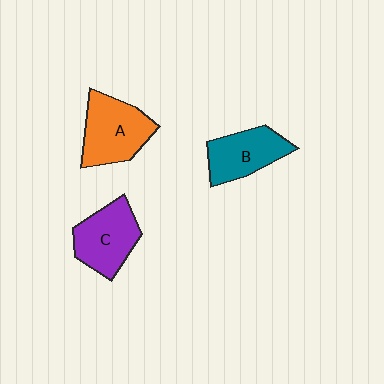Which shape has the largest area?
Shape A (orange).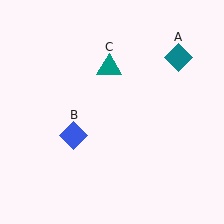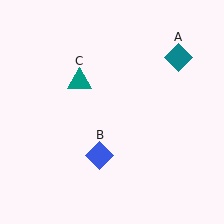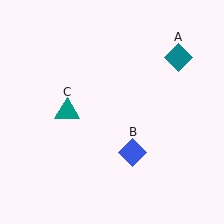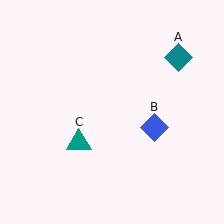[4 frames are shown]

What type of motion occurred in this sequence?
The blue diamond (object B), teal triangle (object C) rotated counterclockwise around the center of the scene.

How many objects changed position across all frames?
2 objects changed position: blue diamond (object B), teal triangle (object C).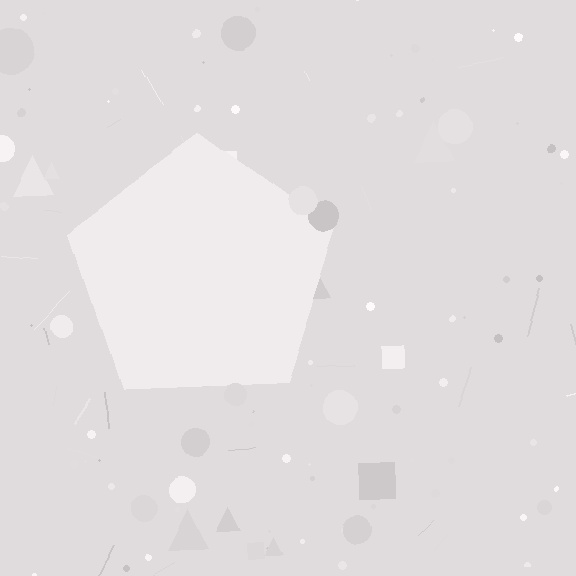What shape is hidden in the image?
A pentagon is hidden in the image.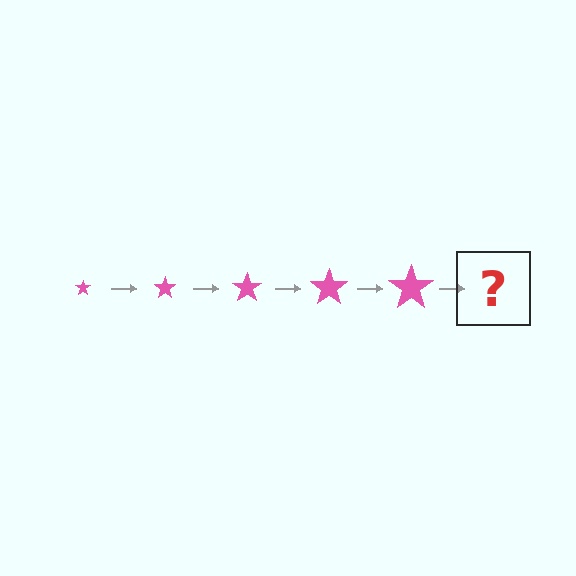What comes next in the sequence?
The next element should be a pink star, larger than the previous one.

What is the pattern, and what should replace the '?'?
The pattern is that the star gets progressively larger each step. The '?' should be a pink star, larger than the previous one.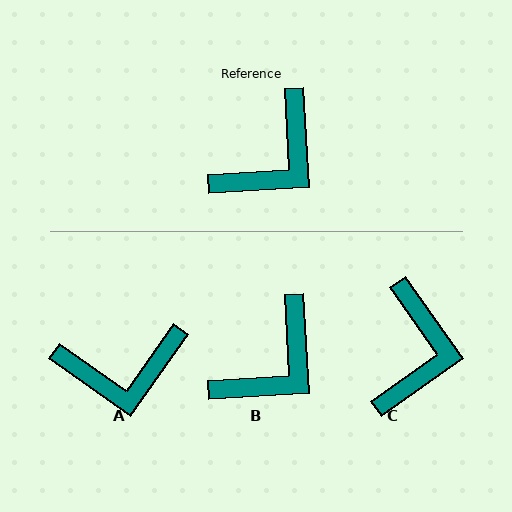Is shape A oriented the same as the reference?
No, it is off by about 38 degrees.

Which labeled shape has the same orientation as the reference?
B.